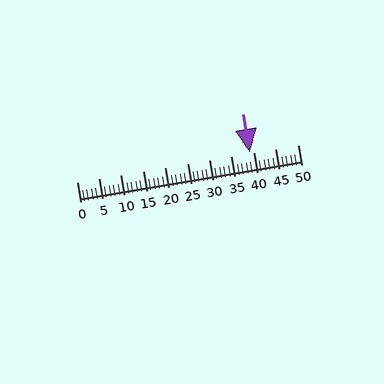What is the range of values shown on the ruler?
The ruler shows values from 0 to 50.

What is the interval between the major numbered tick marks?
The major tick marks are spaced 5 units apart.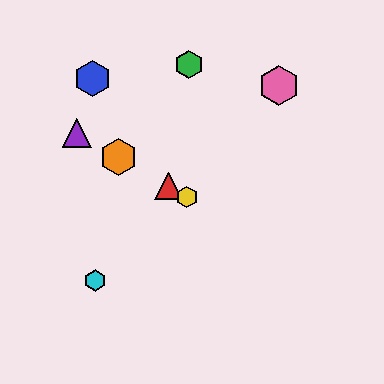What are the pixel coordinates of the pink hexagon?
The pink hexagon is at (279, 86).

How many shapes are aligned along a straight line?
4 shapes (the red triangle, the yellow hexagon, the purple triangle, the orange hexagon) are aligned along a straight line.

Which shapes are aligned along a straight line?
The red triangle, the yellow hexagon, the purple triangle, the orange hexagon are aligned along a straight line.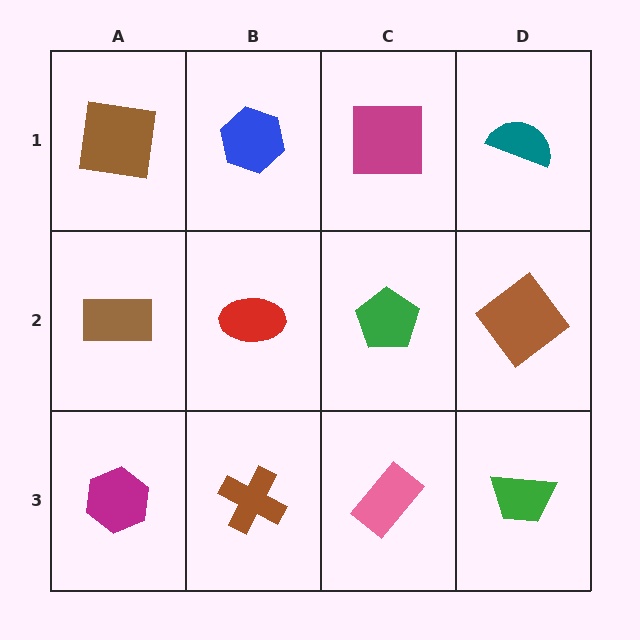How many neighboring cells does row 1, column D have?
2.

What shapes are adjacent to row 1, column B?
A red ellipse (row 2, column B), a brown square (row 1, column A), a magenta square (row 1, column C).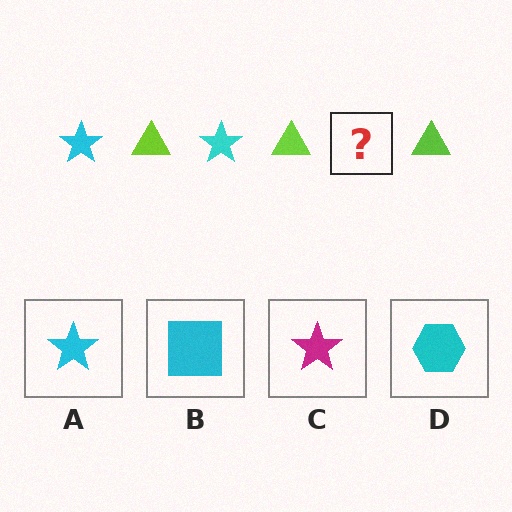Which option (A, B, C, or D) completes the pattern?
A.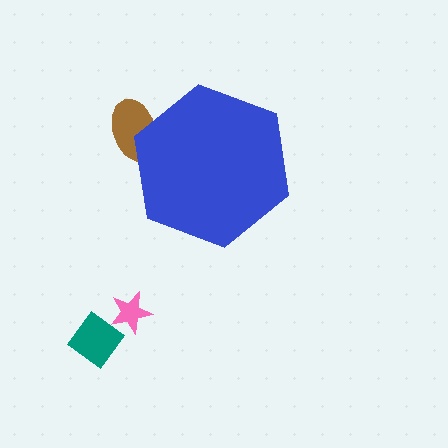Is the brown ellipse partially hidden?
Yes, the brown ellipse is partially hidden behind the blue hexagon.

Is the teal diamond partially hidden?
No, the teal diamond is fully visible.